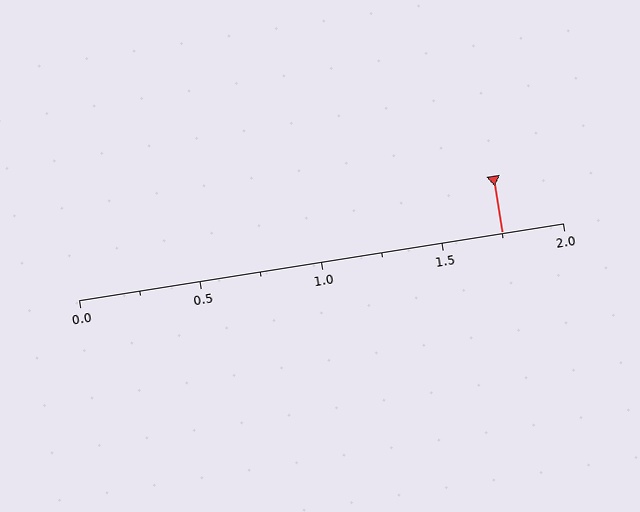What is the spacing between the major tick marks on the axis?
The major ticks are spaced 0.5 apart.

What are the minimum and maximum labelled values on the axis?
The axis runs from 0.0 to 2.0.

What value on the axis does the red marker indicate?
The marker indicates approximately 1.75.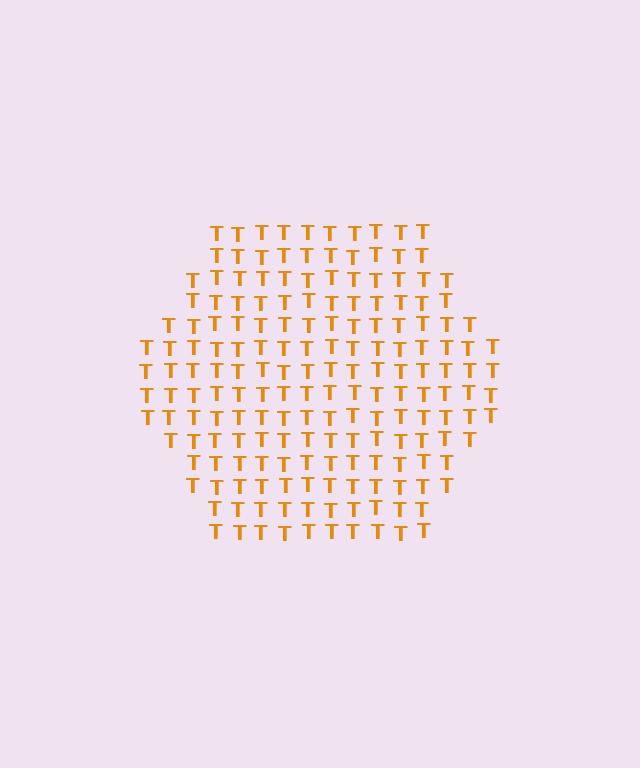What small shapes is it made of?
It is made of small letter T's.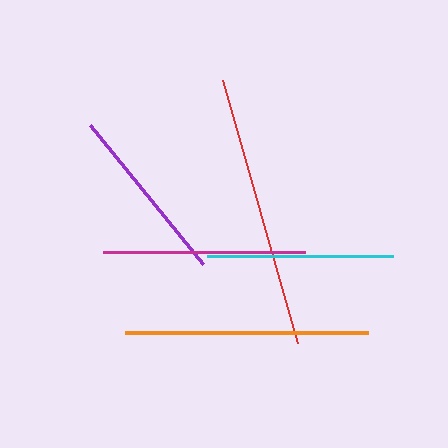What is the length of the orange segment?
The orange segment is approximately 243 pixels long.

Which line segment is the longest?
The red line is the longest at approximately 274 pixels.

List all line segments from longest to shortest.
From longest to shortest: red, orange, magenta, cyan, purple.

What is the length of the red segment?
The red segment is approximately 274 pixels long.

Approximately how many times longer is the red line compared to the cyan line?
The red line is approximately 1.5 times the length of the cyan line.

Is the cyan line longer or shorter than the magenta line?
The magenta line is longer than the cyan line.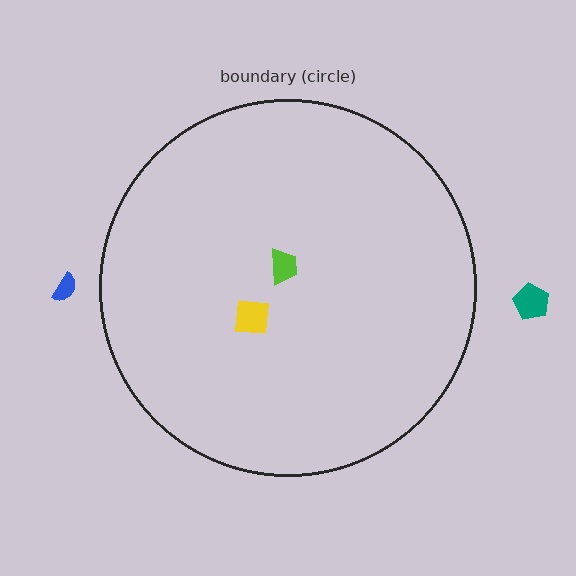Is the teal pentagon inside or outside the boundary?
Outside.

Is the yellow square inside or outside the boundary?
Inside.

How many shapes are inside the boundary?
2 inside, 2 outside.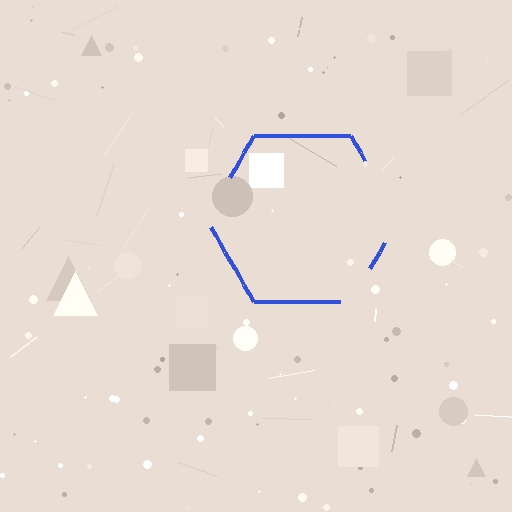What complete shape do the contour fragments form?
The contour fragments form a hexagon.